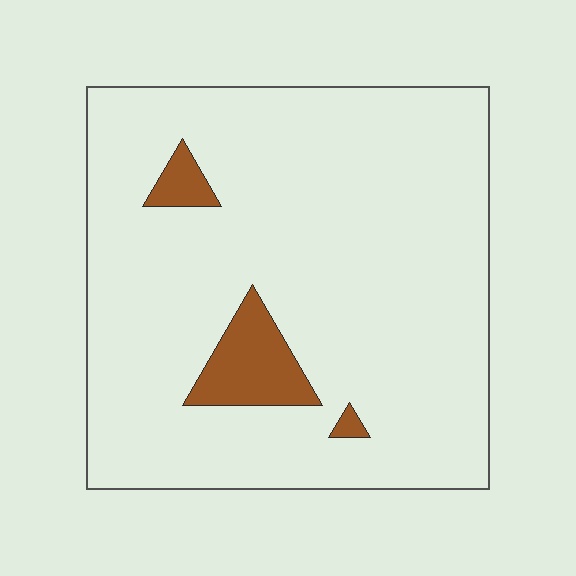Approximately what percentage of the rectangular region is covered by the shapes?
Approximately 10%.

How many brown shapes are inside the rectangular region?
3.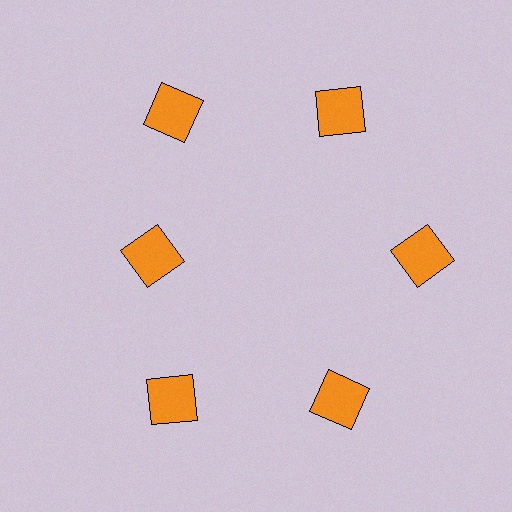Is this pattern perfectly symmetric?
No. The 6 orange squares are arranged in a ring, but one element near the 9 o'clock position is pulled inward toward the center, breaking the 6-fold rotational symmetry.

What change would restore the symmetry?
The symmetry would be restored by moving it outward, back onto the ring so that all 6 squares sit at equal angles and equal distance from the center.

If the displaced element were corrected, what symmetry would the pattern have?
It would have 6-fold rotational symmetry — the pattern would map onto itself every 60 degrees.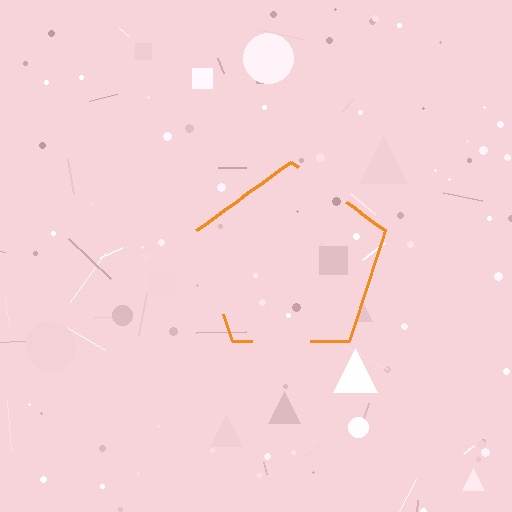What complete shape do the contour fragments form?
The contour fragments form a pentagon.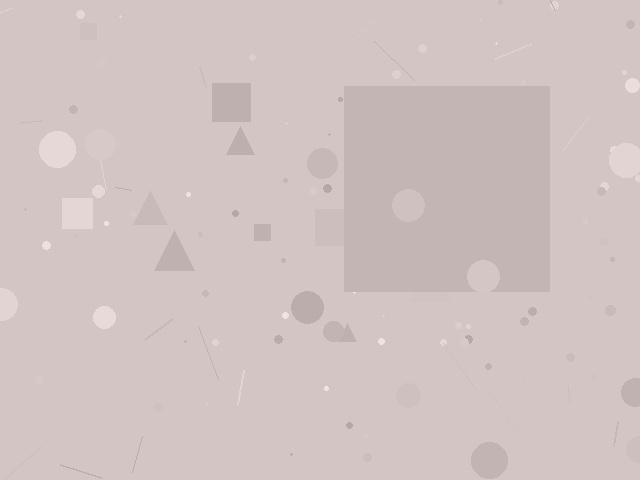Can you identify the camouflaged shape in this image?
The camouflaged shape is a square.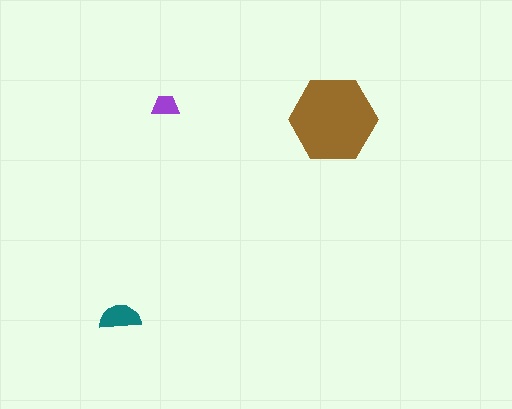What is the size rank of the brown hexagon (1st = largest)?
1st.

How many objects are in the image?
There are 3 objects in the image.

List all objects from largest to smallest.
The brown hexagon, the teal semicircle, the purple trapezoid.